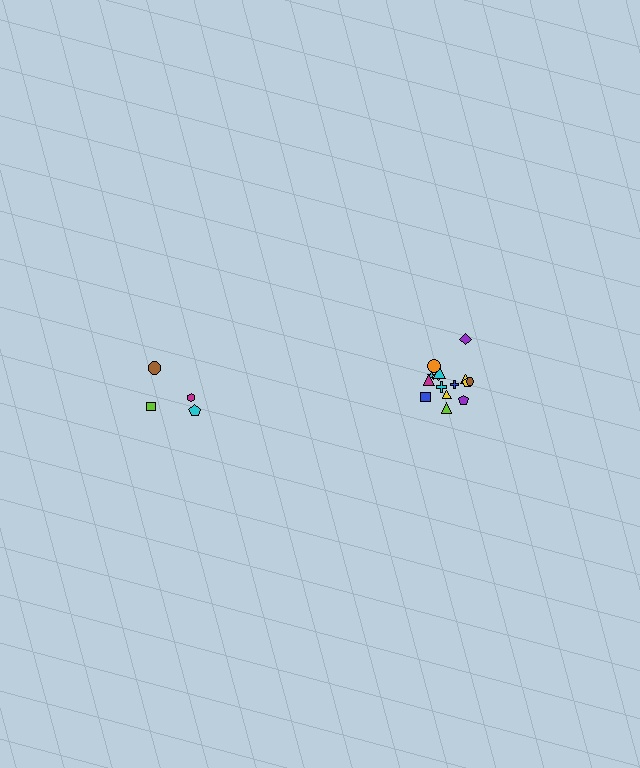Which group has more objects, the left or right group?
The right group.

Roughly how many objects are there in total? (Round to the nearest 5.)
Roughly 20 objects in total.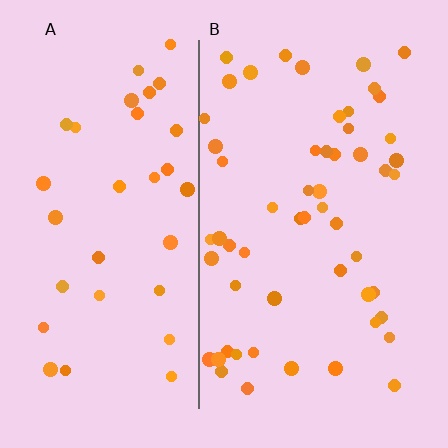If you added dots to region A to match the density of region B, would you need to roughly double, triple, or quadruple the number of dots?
Approximately double.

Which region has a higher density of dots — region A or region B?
B (the right).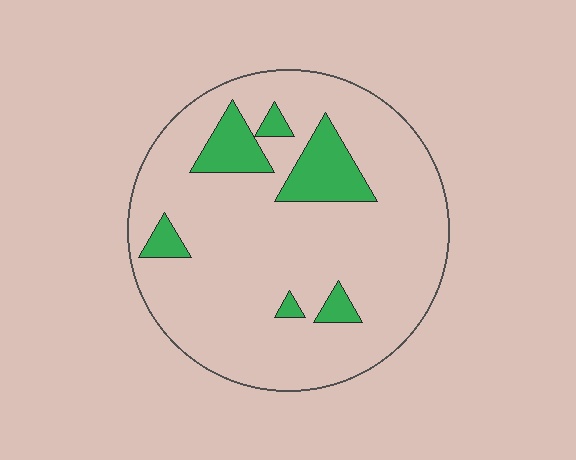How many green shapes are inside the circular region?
6.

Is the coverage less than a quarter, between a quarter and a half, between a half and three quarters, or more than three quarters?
Less than a quarter.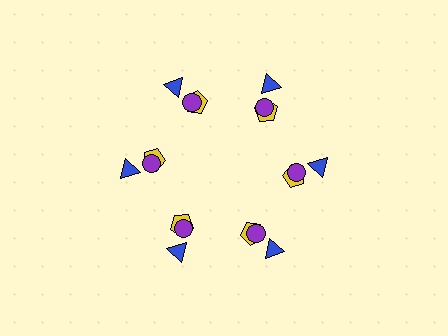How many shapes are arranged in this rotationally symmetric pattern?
There are 18 shapes, arranged in 6 groups of 3.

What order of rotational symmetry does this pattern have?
This pattern has 6-fold rotational symmetry.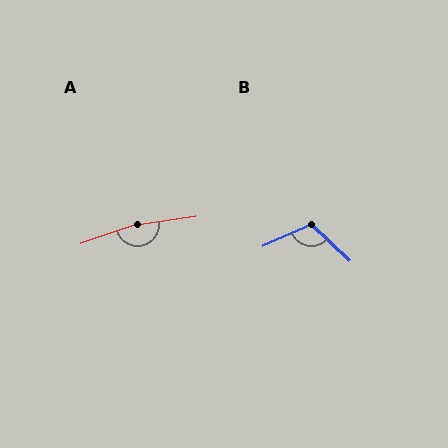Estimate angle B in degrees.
Approximately 113 degrees.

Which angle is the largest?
A, at approximately 169 degrees.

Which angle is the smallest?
B, at approximately 113 degrees.